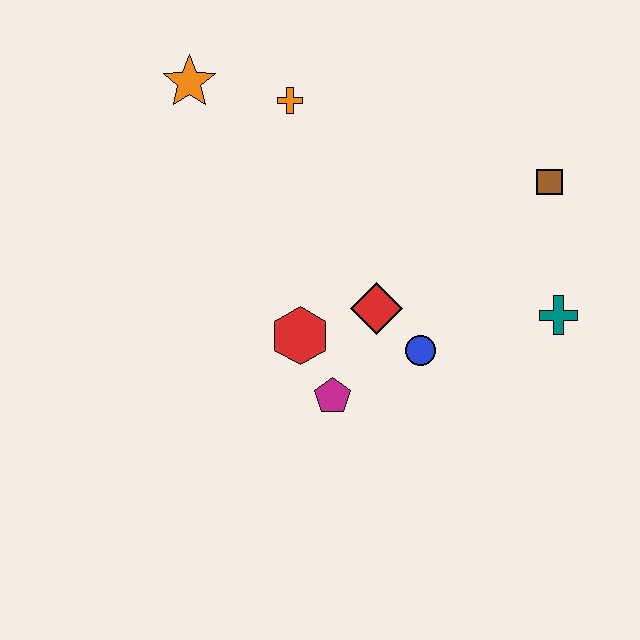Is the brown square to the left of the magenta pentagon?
No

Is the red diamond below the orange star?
Yes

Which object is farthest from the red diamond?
The orange star is farthest from the red diamond.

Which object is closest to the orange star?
The orange cross is closest to the orange star.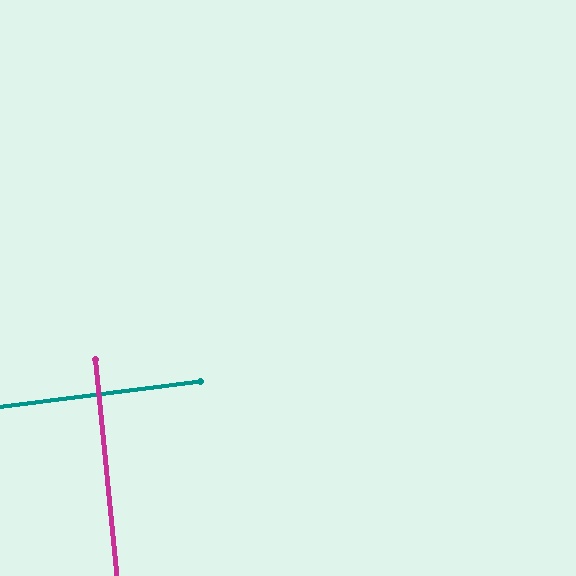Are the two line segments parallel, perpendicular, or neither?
Perpendicular — they meet at approximately 88°.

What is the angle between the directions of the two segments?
Approximately 88 degrees.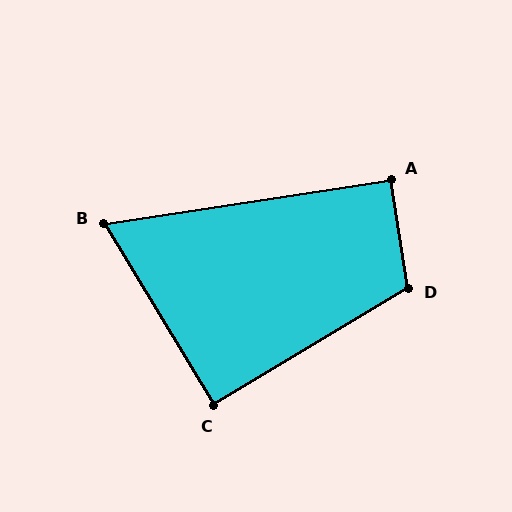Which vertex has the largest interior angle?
D, at approximately 112 degrees.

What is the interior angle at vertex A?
Approximately 90 degrees (approximately right).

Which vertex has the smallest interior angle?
B, at approximately 68 degrees.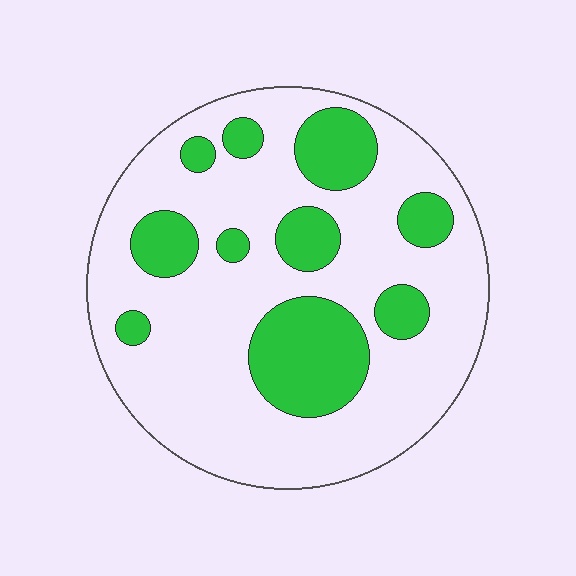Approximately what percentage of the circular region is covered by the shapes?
Approximately 25%.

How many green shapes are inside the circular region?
10.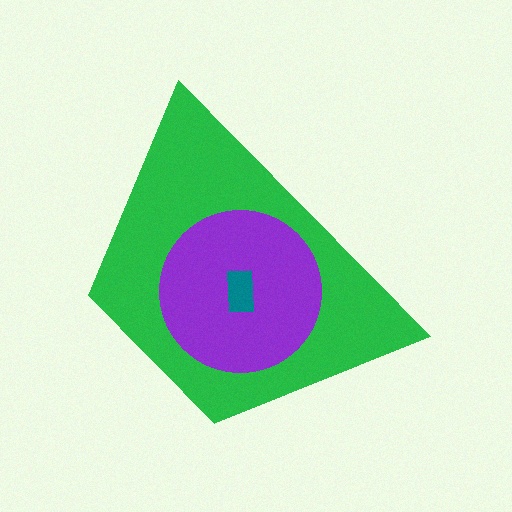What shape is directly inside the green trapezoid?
The purple circle.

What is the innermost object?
The teal rectangle.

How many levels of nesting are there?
3.